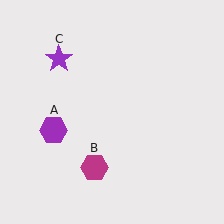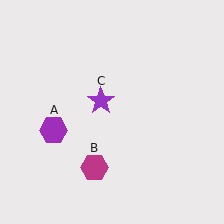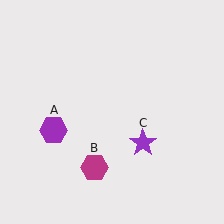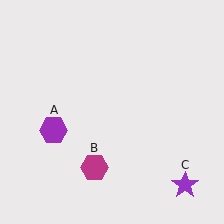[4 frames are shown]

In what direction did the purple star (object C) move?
The purple star (object C) moved down and to the right.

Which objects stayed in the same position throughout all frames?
Purple hexagon (object A) and magenta hexagon (object B) remained stationary.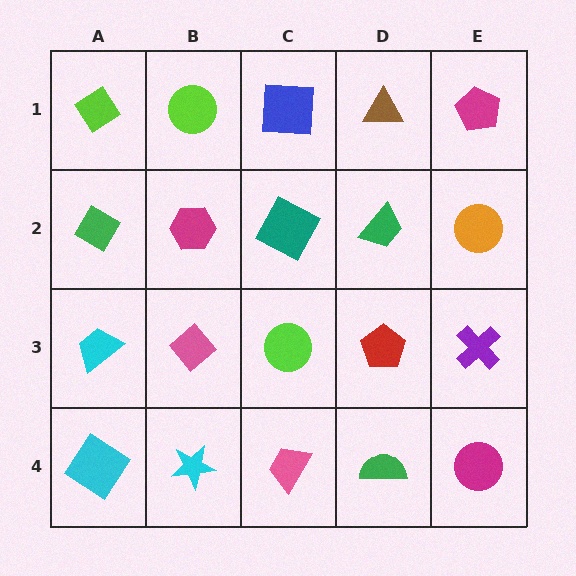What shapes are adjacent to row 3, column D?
A green trapezoid (row 2, column D), a green semicircle (row 4, column D), a lime circle (row 3, column C), a purple cross (row 3, column E).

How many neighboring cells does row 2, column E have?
3.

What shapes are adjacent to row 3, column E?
An orange circle (row 2, column E), a magenta circle (row 4, column E), a red pentagon (row 3, column D).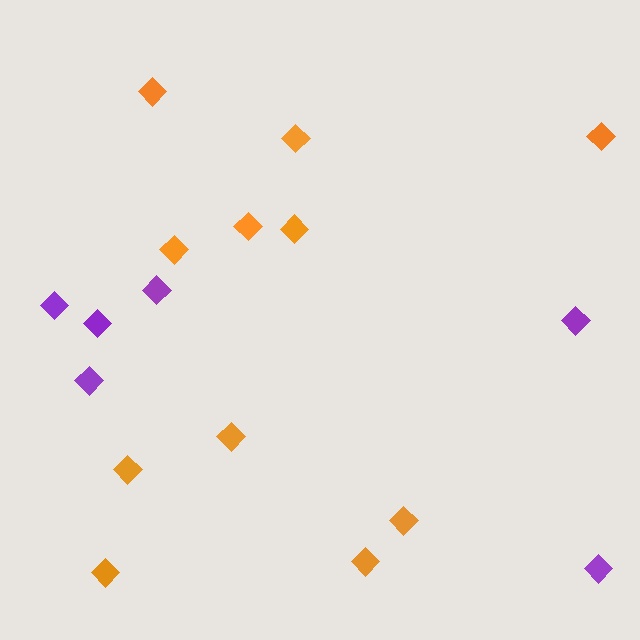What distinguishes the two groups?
There are 2 groups: one group of orange diamonds (11) and one group of purple diamonds (6).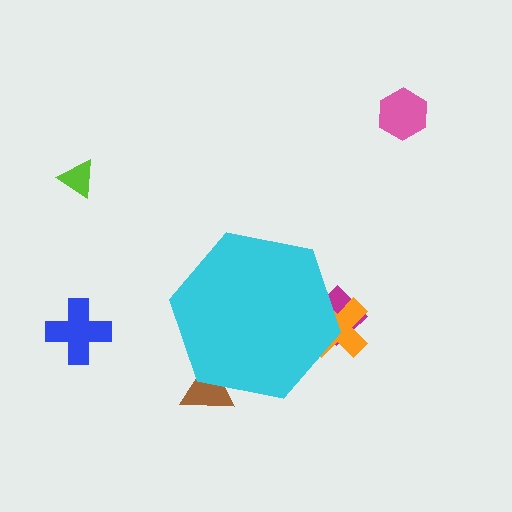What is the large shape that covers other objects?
A cyan hexagon.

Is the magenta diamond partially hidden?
Yes, the magenta diamond is partially hidden behind the cyan hexagon.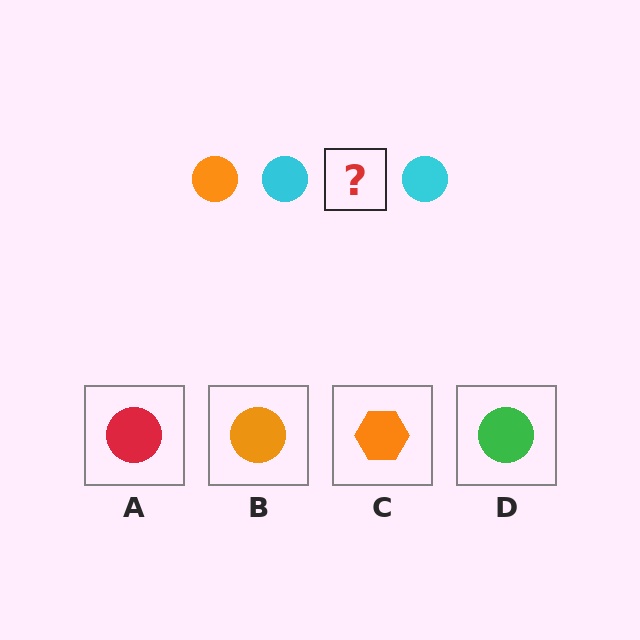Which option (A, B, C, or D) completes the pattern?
B.